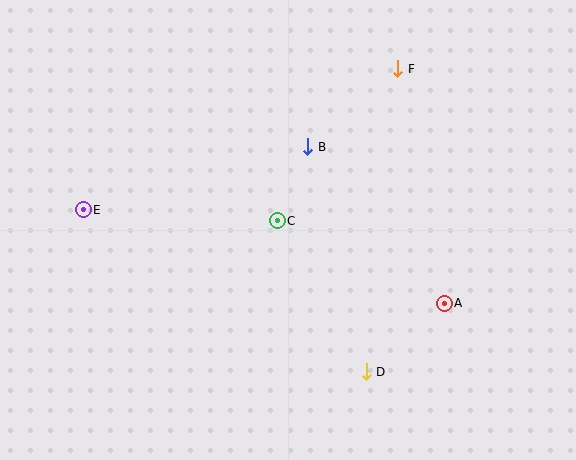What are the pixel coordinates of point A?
Point A is at (444, 303).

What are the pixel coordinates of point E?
Point E is at (83, 210).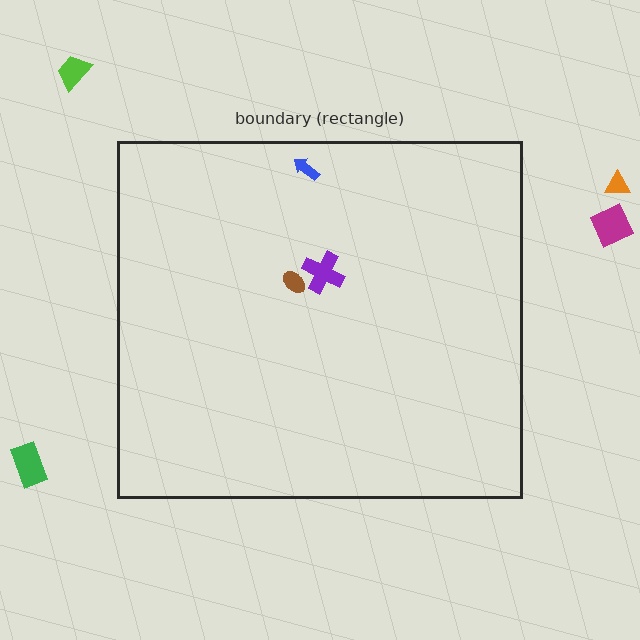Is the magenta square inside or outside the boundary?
Outside.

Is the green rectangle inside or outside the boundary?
Outside.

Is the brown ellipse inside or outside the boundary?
Inside.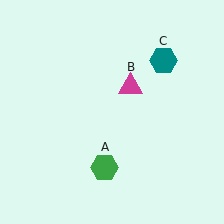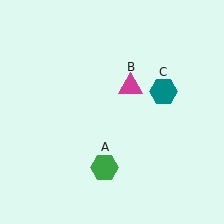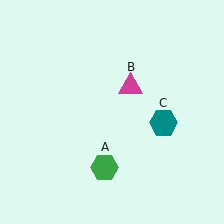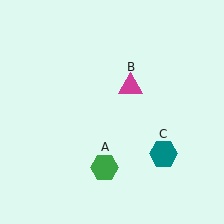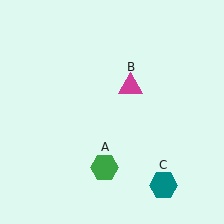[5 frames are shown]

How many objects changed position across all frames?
1 object changed position: teal hexagon (object C).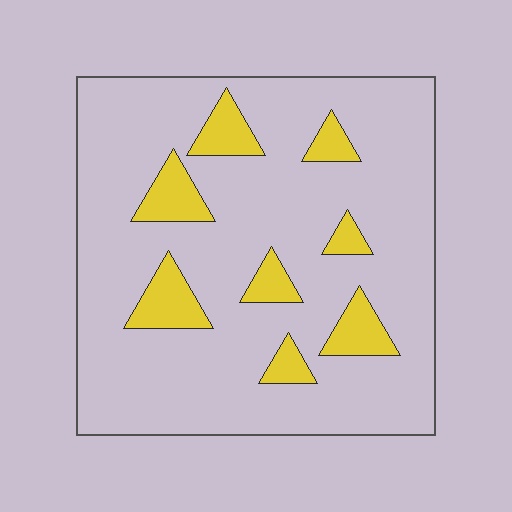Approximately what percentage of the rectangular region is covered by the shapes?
Approximately 15%.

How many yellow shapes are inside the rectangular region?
8.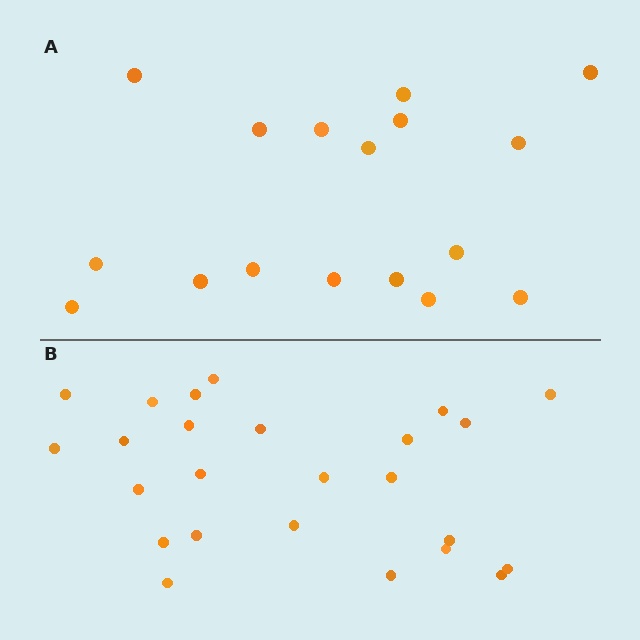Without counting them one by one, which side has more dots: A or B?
Region B (the bottom region) has more dots.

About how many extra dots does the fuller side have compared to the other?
Region B has roughly 8 or so more dots than region A.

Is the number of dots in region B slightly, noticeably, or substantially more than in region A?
Region B has substantially more. The ratio is roughly 1.5 to 1.